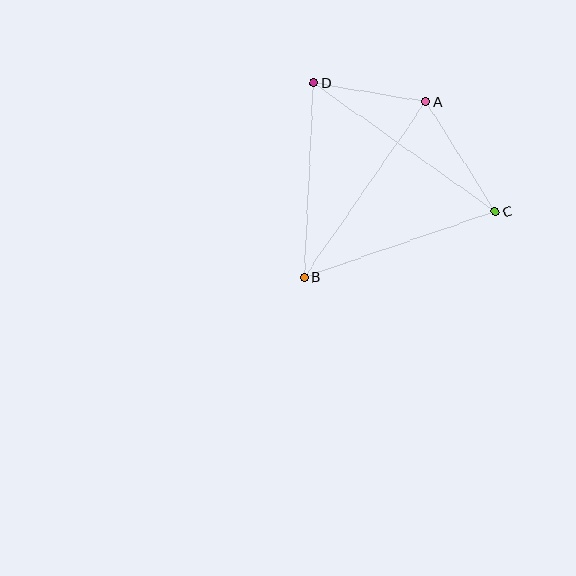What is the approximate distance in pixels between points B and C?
The distance between B and C is approximately 202 pixels.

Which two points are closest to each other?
Points A and D are closest to each other.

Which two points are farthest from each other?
Points C and D are farthest from each other.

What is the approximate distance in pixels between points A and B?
The distance between A and B is approximately 214 pixels.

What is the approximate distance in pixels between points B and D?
The distance between B and D is approximately 195 pixels.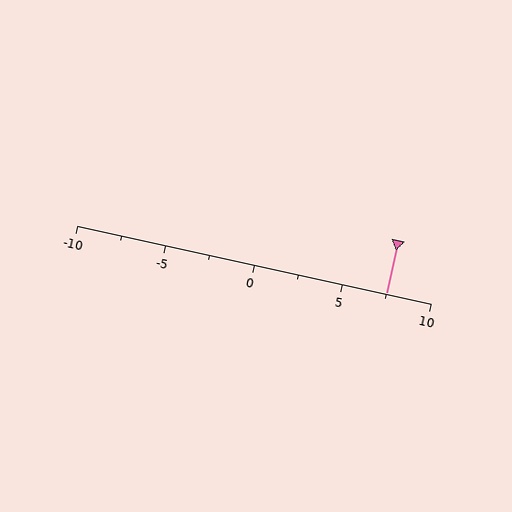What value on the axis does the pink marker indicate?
The marker indicates approximately 7.5.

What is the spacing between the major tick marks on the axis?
The major ticks are spaced 5 apart.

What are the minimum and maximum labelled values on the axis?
The axis runs from -10 to 10.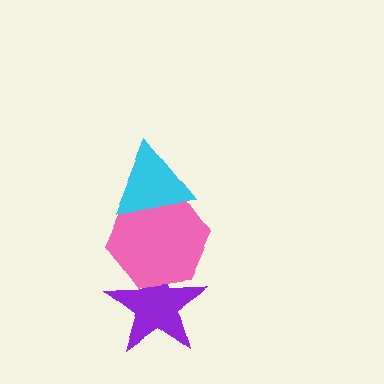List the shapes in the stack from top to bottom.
From top to bottom: the cyan triangle, the pink hexagon, the purple star.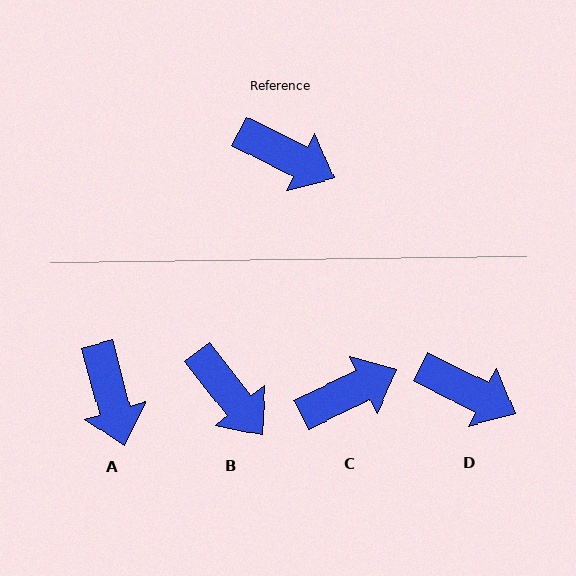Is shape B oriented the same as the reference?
No, it is off by about 25 degrees.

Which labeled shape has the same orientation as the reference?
D.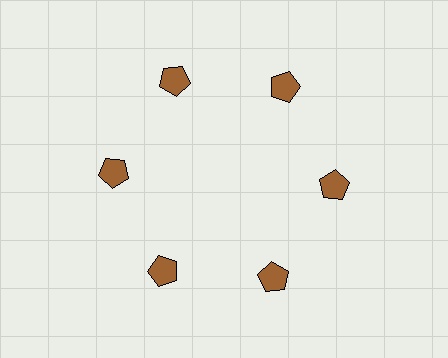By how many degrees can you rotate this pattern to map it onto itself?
The pattern maps onto itself every 60 degrees of rotation.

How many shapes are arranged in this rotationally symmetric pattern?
There are 6 shapes, arranged in 6 groups of 1.